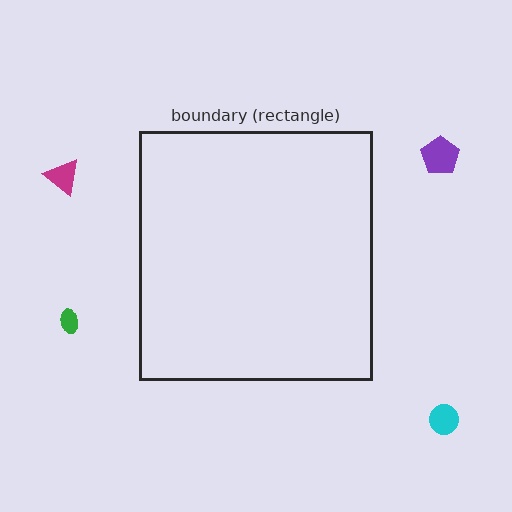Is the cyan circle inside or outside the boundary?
Outside.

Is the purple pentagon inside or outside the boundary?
Outside.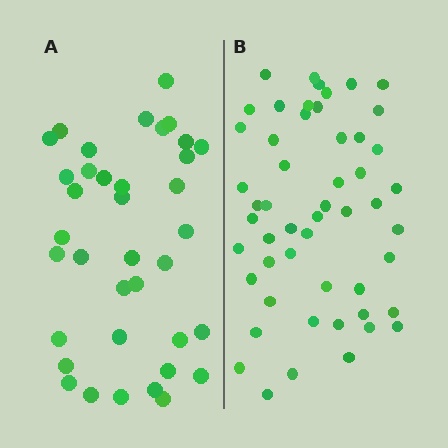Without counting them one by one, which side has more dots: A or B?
Region B (the right region) has more dots.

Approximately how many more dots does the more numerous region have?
Region B has approximately 15 more dots than region A.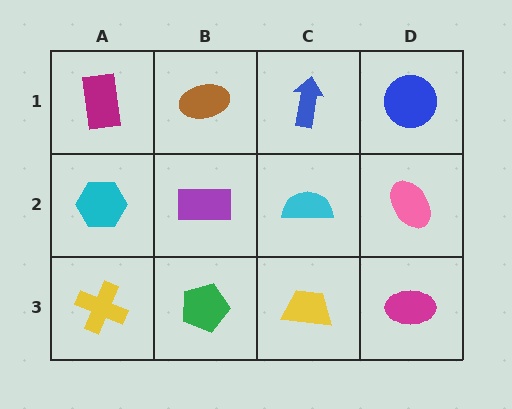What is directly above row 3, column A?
A cyan hexagon.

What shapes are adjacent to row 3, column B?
A purple rectangle (row 2, column B), a yellow cross (row 3, column A), a yellow trapezoid (row 3, column C).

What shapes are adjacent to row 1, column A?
A cyan hexagon (row 2, column A), a brown ellipse (row 1, column B).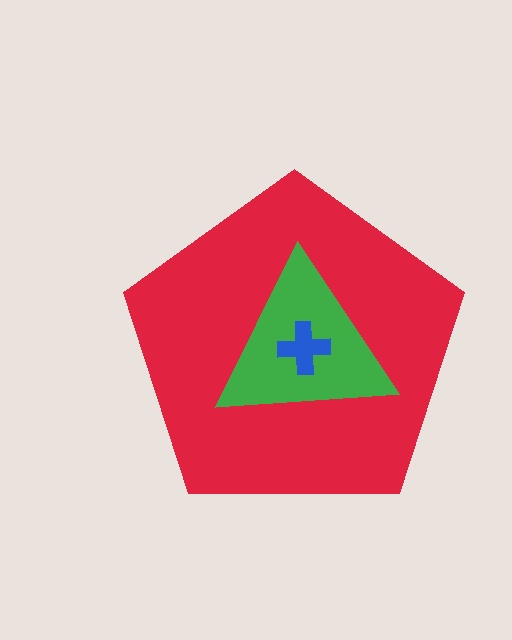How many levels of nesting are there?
3.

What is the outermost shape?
The red pentagon.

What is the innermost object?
The blue cross.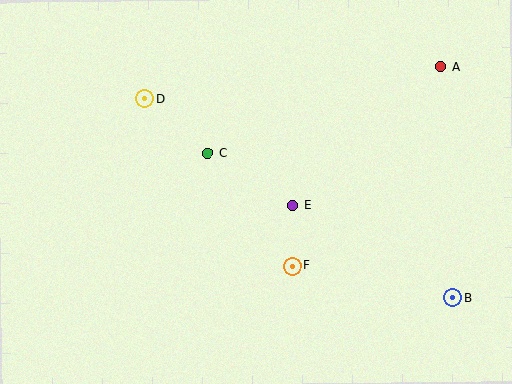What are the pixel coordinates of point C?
Point C is at (207, 153).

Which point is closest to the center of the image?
Point E at (293, 205) is closest to the center.